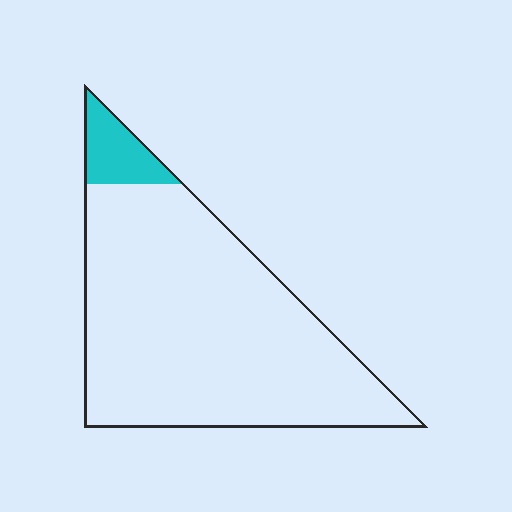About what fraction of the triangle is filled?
About one tenth (1/10).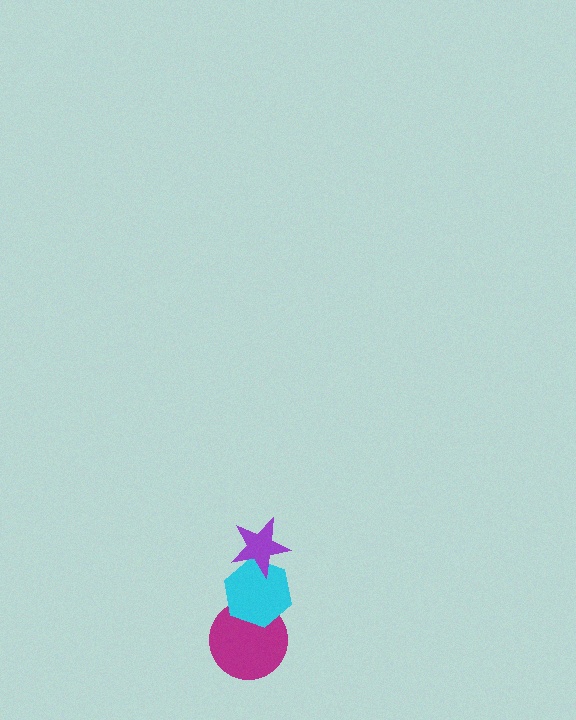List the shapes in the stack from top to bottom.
From top to bottom: the purple star, the cyan hexagon, the magenta circle.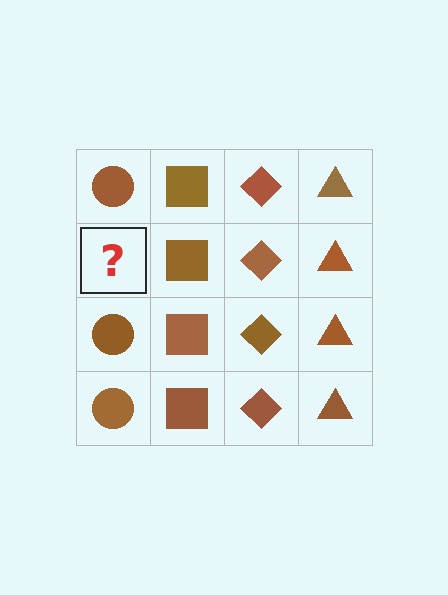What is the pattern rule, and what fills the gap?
The rule is that each column has a consistent shape. The gap should be filled with a brown circle.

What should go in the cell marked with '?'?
The missing cell should contain a brown circle.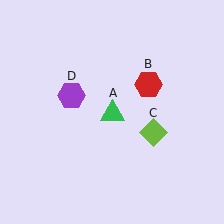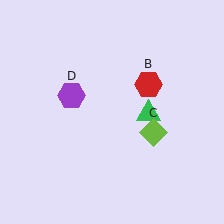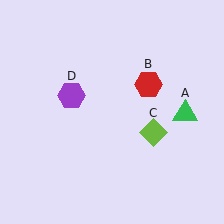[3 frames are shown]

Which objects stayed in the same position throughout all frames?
Red hexagon (object B) and lime diamond (object C) and purple hexagon (object D) remained stationary.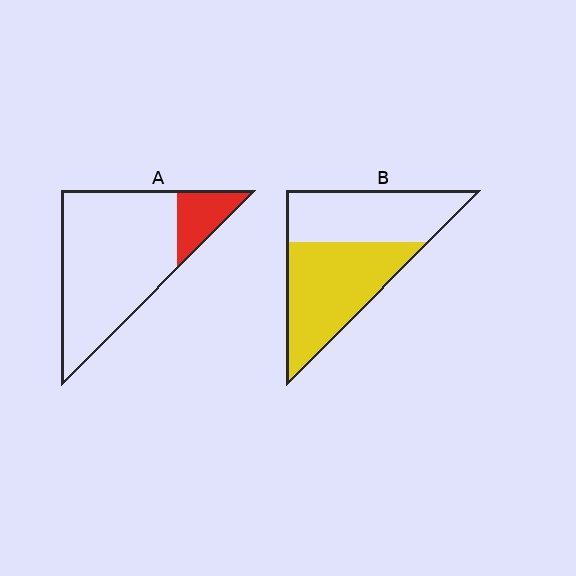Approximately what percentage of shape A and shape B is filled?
A is approximately 15% and B is approximately 55%.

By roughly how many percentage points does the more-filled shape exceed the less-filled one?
By roughly 40 percentage points (B over A).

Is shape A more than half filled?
No.